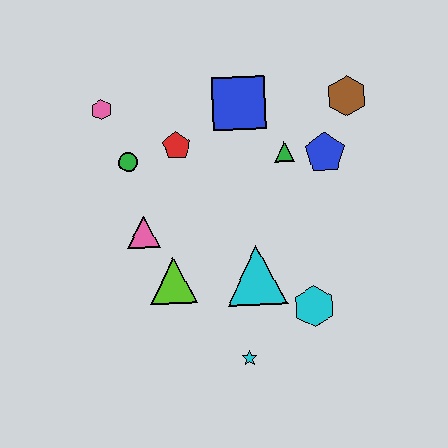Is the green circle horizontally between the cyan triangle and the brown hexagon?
No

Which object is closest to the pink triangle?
The lime triangle is closest to the pink triangle.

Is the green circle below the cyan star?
No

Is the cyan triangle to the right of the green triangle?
No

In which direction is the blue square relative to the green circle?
The blue square is to the right of the green circle.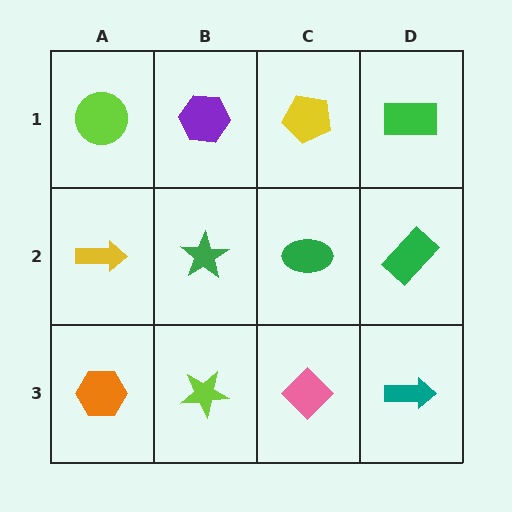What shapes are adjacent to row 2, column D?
A green rectangle (row 1, column D), a teal arrow (row 3, column D), a green ellipse (row 2, column C).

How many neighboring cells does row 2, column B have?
4.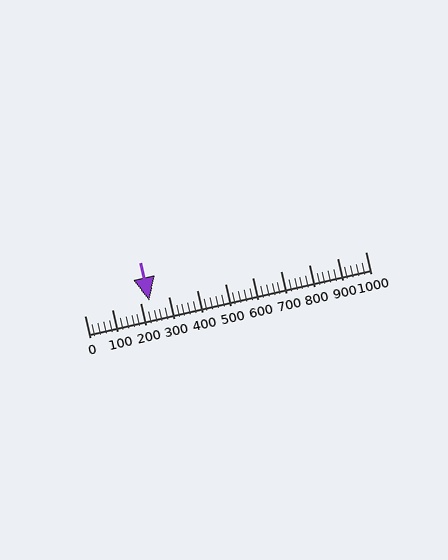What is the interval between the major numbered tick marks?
The major tick marks are spaced 100 units apart.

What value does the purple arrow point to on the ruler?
The purple arrow points to approximately 231.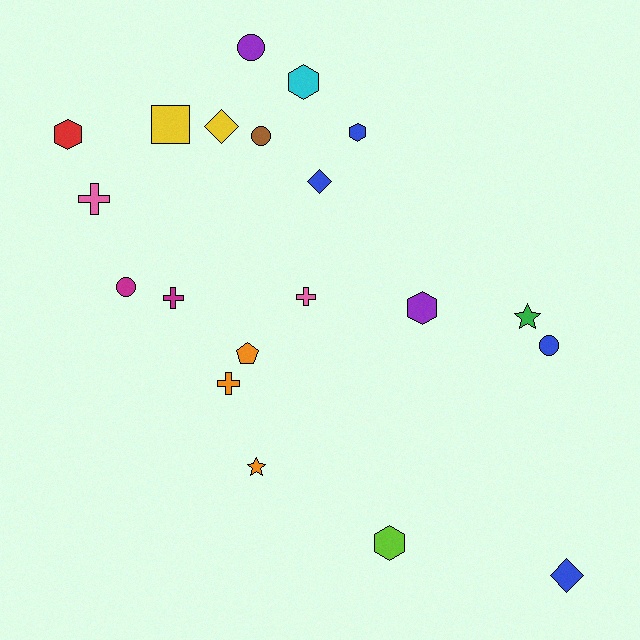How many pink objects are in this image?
There are 2 pink objects.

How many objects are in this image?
There are 20 objects.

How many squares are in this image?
There is 1 square.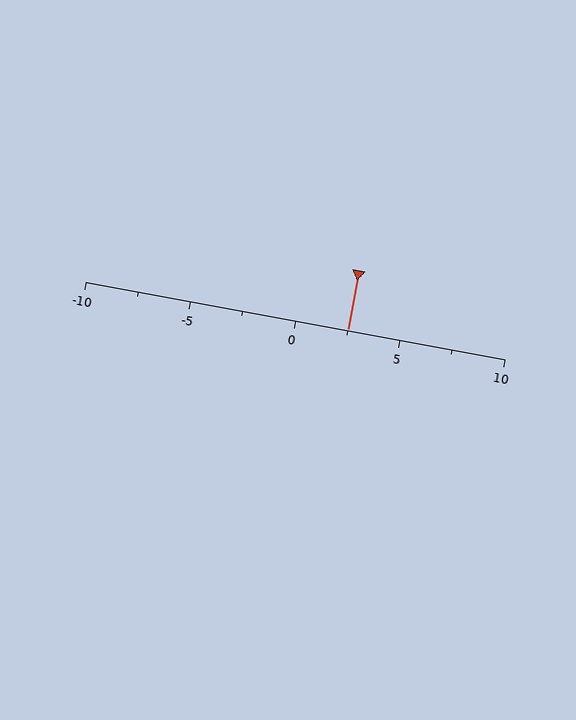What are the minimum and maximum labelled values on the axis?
The axis runs from -10 to 10.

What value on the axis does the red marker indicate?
The marker indicates approximately 2.5.